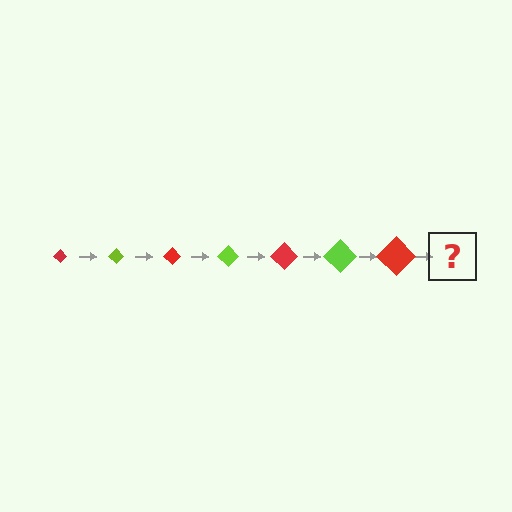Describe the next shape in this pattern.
It should be a lime diamond, larger than the previous one.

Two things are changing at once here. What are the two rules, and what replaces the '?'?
The two rules are that the diamond grows larger each step and the color cycles through red and lime. The '?' should be a lime diamond, larger than the previous one.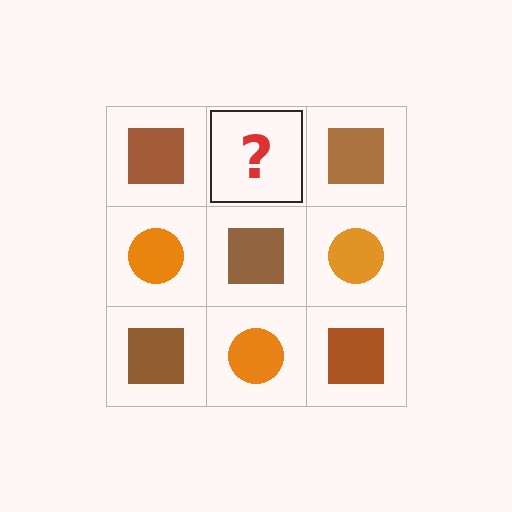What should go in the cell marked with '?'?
The missing cell should contain an orange circle.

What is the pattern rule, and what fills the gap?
The rule is that it alternates brown square and orange circle in a checkerboard pattern. The gap should be filled with an orange circle.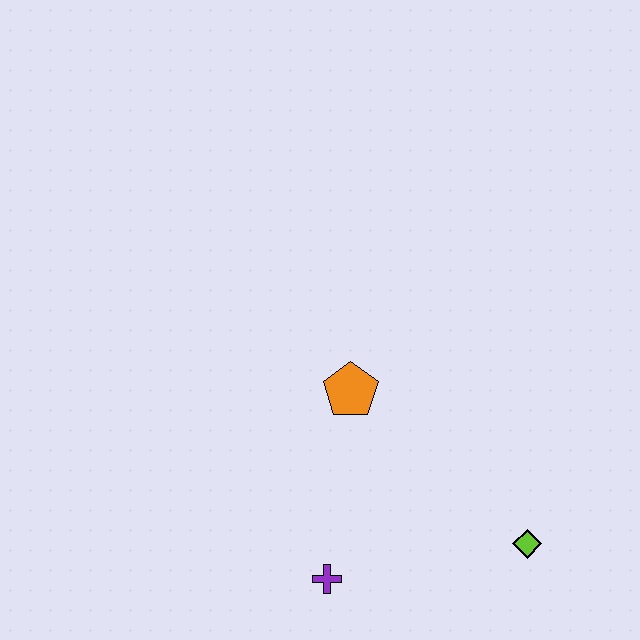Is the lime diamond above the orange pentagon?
No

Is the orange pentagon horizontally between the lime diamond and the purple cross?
Yes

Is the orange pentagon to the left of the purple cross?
No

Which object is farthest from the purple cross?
The lime diamond is farthest from the purple cross.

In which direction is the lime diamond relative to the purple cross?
The lime diamond is to the right of the purple cross.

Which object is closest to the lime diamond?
The purple cross is closest to the lime diamond.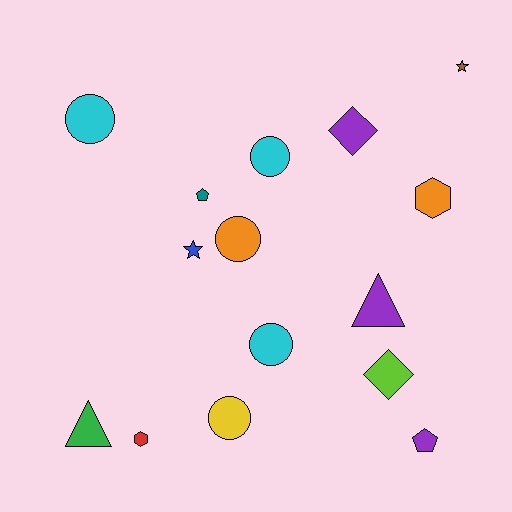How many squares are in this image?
There are no squares.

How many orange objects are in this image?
There are 2 orange objects.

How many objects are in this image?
There are 15 objects.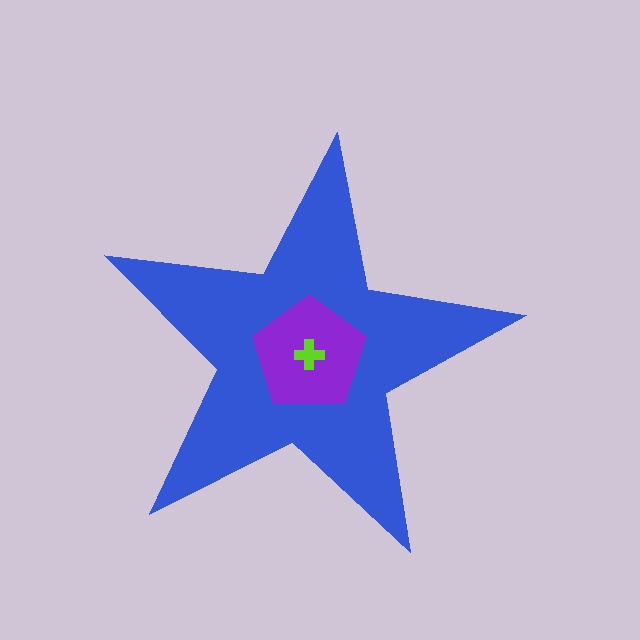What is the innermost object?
The lime cross.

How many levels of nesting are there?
3.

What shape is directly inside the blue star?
The purple pentagon.